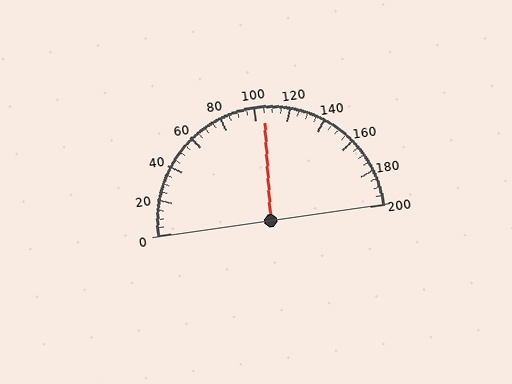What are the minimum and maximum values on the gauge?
The gauge ranges from 0 to 200.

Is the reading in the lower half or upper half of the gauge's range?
The reading is in the upper half of the range (0 to 200).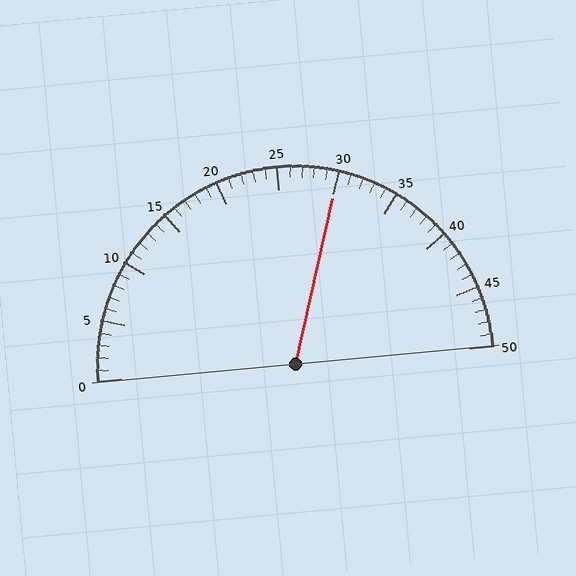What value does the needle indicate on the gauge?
The needle indicates approximately 30.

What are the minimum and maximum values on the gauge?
The gauge ranges from 0 to 50.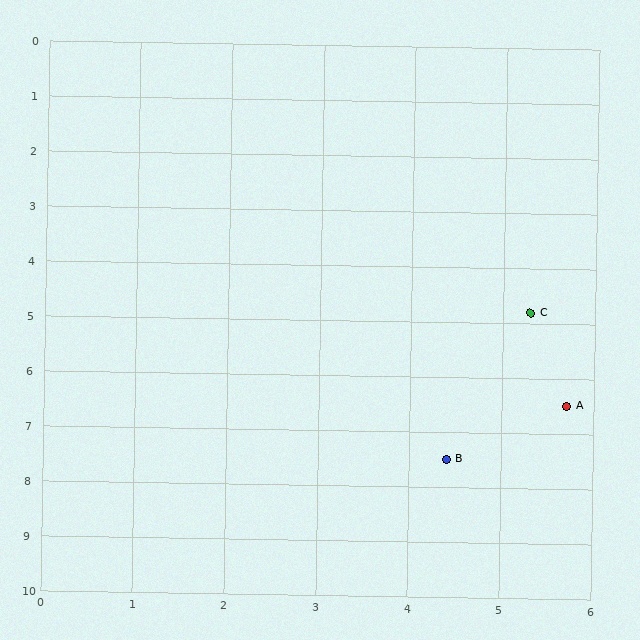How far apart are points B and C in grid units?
Points B and C are about 2.8 grid units apart.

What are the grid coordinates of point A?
Point A is at approximately (5.7, 6.5).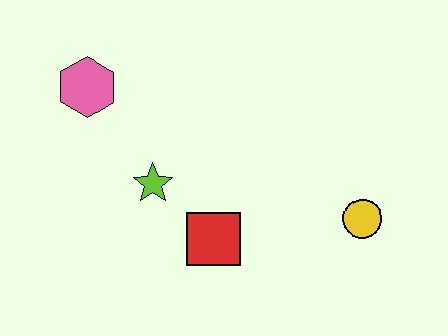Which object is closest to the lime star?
The red square is closest to the lime star.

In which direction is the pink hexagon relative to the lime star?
The pink hexagon is above the lime star.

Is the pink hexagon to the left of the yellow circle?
Yes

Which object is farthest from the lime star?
The yellow circle is farthest from the lime star.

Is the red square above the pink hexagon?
No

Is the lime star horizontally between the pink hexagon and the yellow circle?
Yes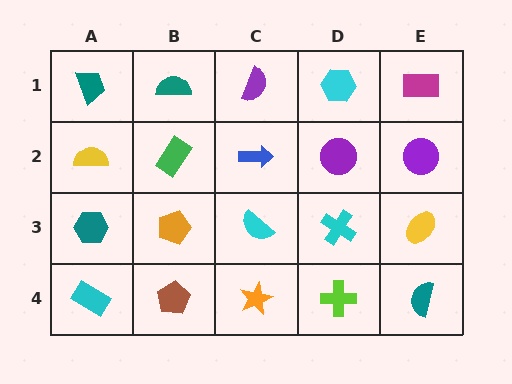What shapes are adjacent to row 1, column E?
A purple circle (row 2, column E), a cyan hexagon (row 1, column D).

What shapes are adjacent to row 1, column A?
A yellow semicircle (row 2, column A), a teal semicircle (row 1, column B).